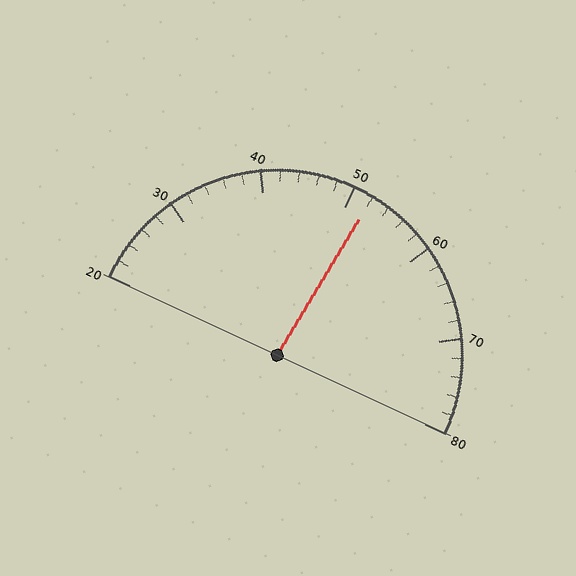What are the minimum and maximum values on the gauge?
The gauge ranges from 20 to 80.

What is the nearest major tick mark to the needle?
The nearest major tick mark is 50.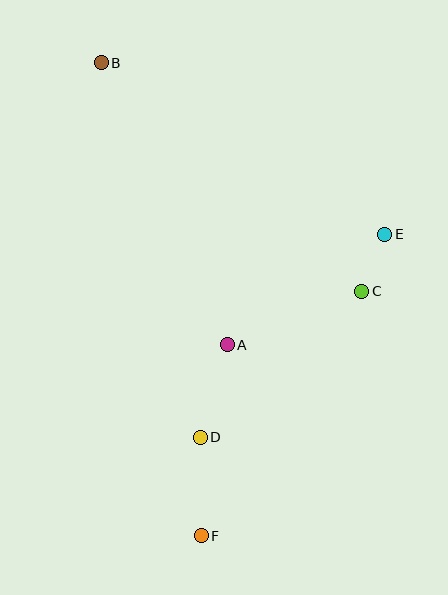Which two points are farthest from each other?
Points B and F are farthest from each other.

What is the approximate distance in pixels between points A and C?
The distance between A and C is approximately 145 pixels.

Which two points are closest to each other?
Points C and E are closest to each other.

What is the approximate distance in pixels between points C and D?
The distance between C and D is approximately 218 pixels.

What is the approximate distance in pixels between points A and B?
The distance between A and B is approximately 309 pixels.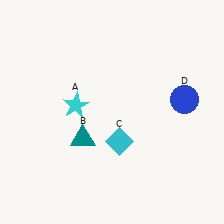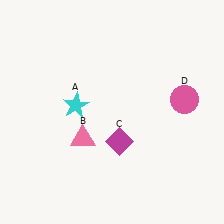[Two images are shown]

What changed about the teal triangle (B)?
In Image 1, B is teal. In Image 2, it changed to pink.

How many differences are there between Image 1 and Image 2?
There are 3 differences between the two images.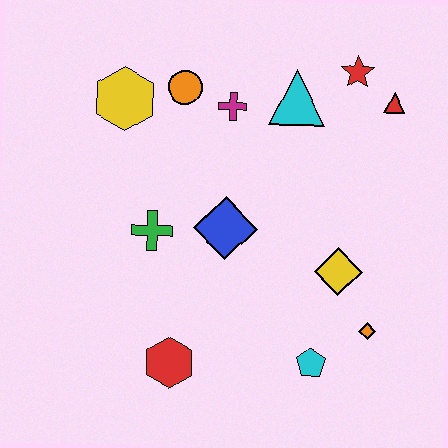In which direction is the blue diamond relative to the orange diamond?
The blue diamond is to the left of the orange diamond.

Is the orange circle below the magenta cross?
No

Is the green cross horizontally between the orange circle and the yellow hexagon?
Yes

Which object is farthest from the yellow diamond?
The yellow hexagon is farthest from the yellow diamond.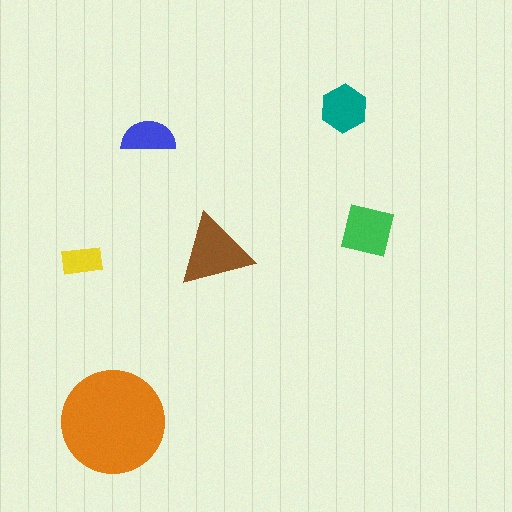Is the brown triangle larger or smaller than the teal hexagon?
Larger.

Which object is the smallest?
The yellow rectangle.